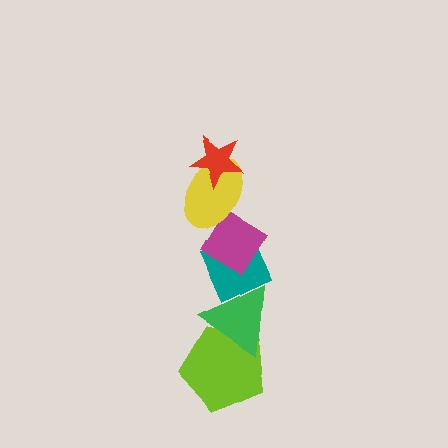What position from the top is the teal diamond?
The teal diamond is 4th from the top.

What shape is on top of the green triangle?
The teal diamond is on top of the green triangle.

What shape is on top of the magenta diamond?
The yellow ellipse is on top of the magenta diamond.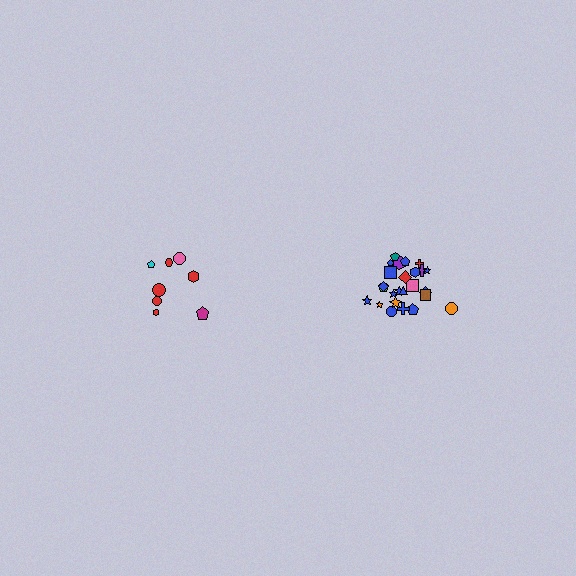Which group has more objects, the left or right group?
The right group.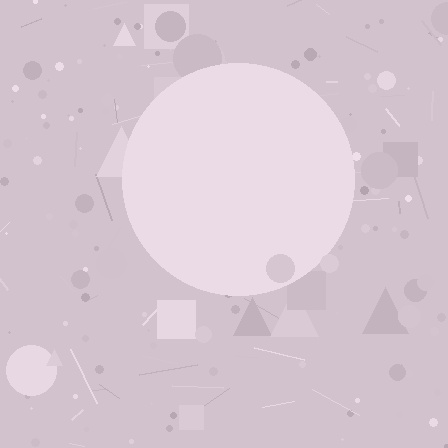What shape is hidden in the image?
A circle is hidden in the image.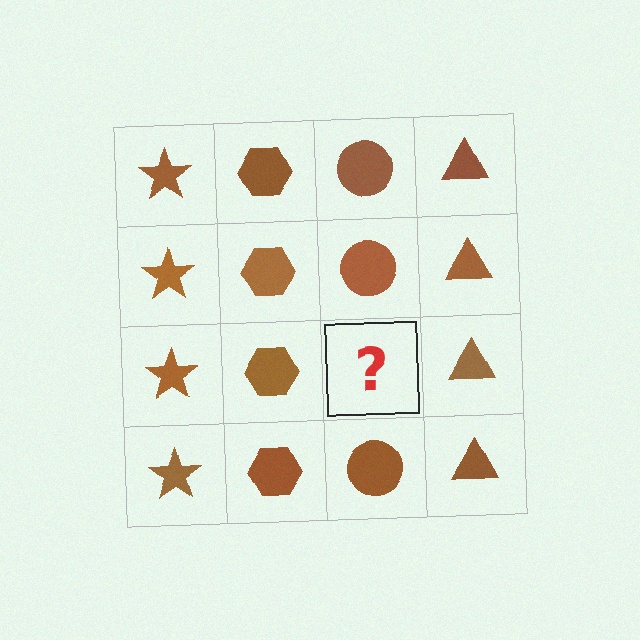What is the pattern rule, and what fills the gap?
The rule is that each column has a consistent shape. The gap should be filled with a brown circle.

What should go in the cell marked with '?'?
The missing cell should contain a brown circle.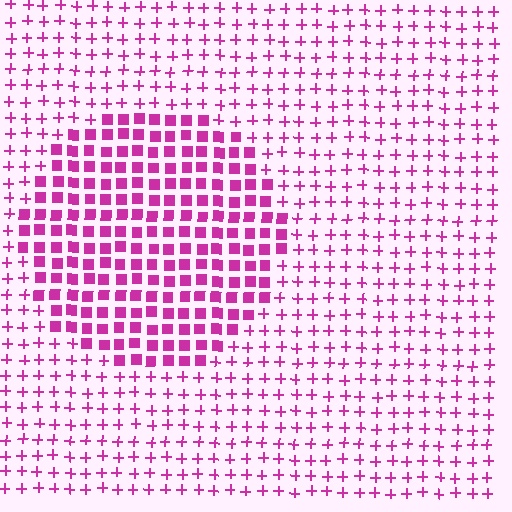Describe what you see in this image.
The image is filled with small magenta elements arranged in a uniform grid. A circle-shaped region contains squares, while the surrounding area contains plus signs. The boundary is defined purely by the change in element shape.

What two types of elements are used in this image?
The image uses squares inside the circle region and plus signs outside it.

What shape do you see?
I see a circle.